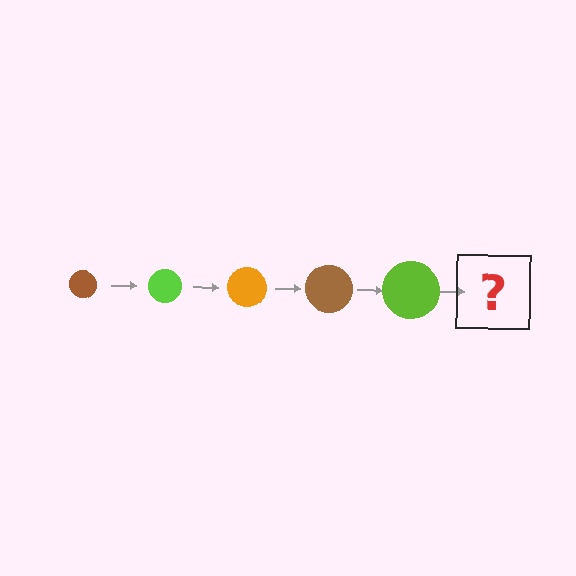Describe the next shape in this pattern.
It should be an orange circle, larger than the previous one.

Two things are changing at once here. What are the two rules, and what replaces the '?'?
The two rules are that the circle grows larger each step and the color cycles through brown, lime, and orange. The '?' should be an orange circle, larger than the previous one.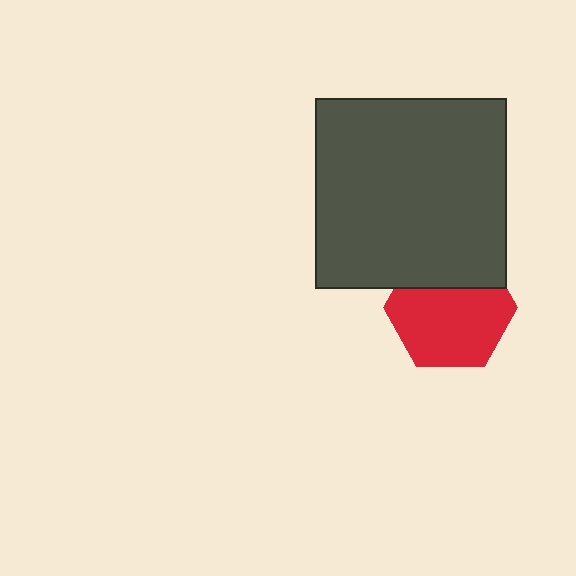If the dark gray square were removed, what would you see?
You would see the complete red hexagon.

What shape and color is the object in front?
The object in front is a dark gray square.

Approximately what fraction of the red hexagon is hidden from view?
Roughly 31% of the red hexagon is hidden behind the dark gray square.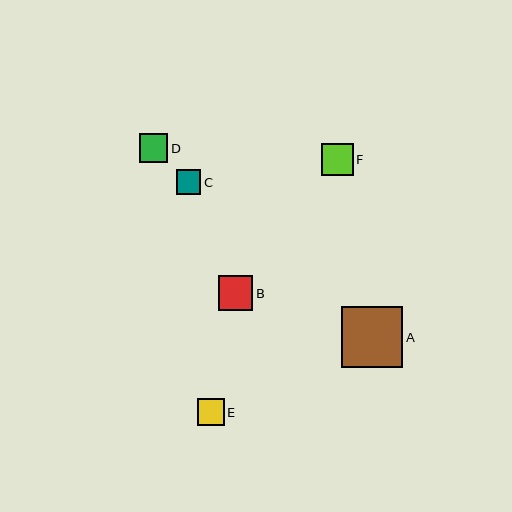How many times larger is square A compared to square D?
Square A is approximately 2.2 times the size of square D.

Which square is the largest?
Square A is the largest with a size of approximately 61 pixels.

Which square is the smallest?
Square C is the smallest with a size of approximately 25 pixels.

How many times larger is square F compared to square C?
Square F is approximately 1.3 times the size of square C.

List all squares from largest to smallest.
From largest to smallest: A, B, F, D, E, C.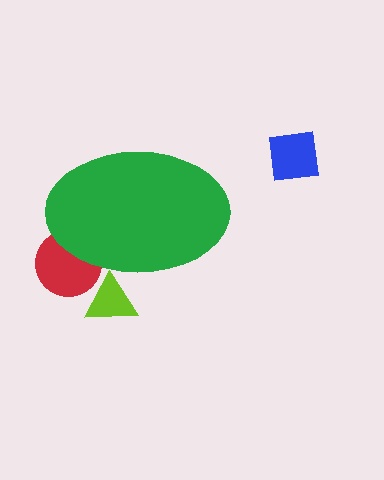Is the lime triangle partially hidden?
Yes, the lime triangle is partially hidden behind the green ellipse.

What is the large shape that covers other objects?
A green ellipse.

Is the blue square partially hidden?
No, the blue square is fully visible.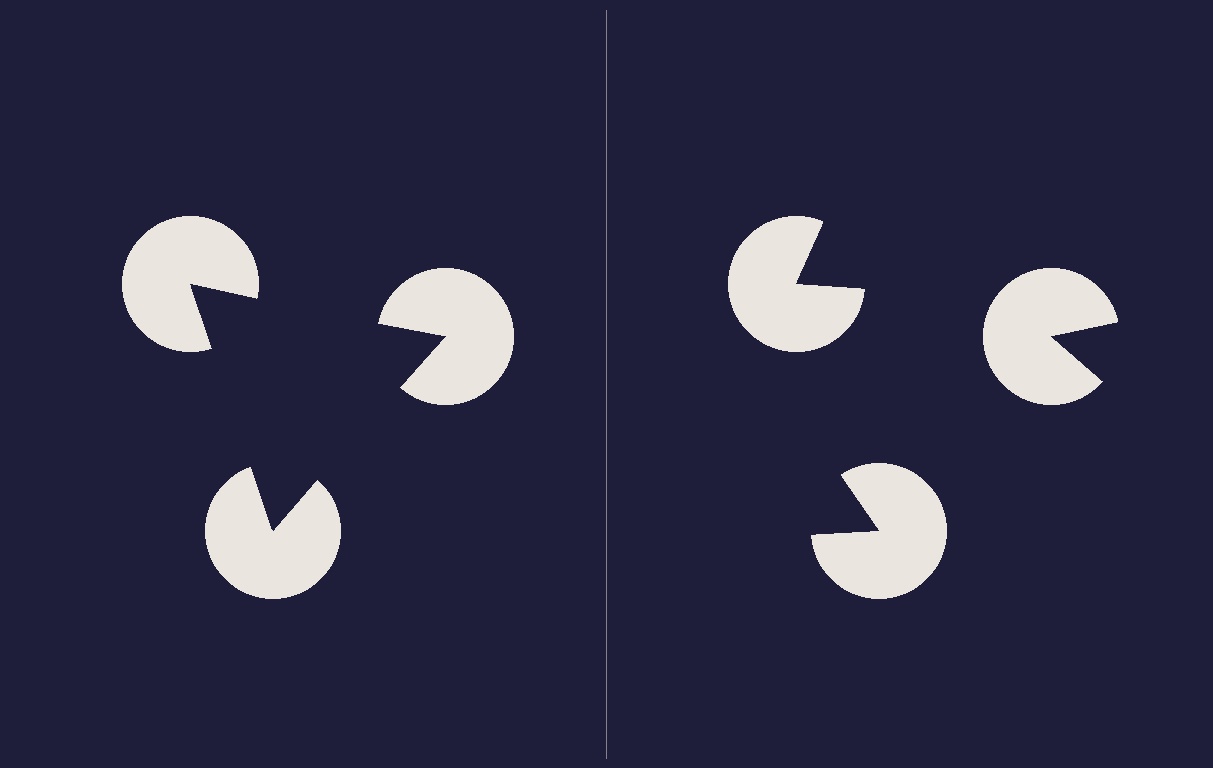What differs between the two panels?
The pac-man discs are positioned identically on both sides; only the wedge orientations differ. On the left they align to a triangle; on the right they are misaligned.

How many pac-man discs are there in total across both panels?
6 — 3 on each side.